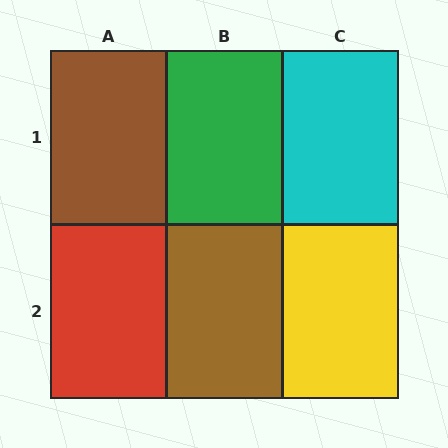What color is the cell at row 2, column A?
Red.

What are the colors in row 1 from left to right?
Brown, green, cyan.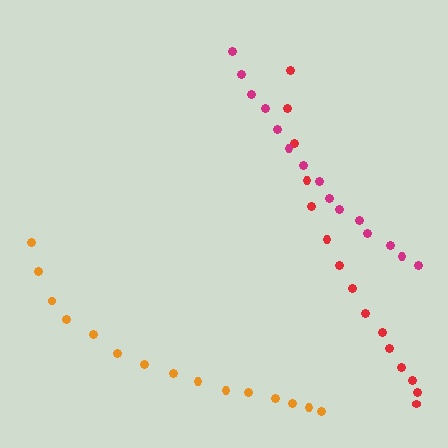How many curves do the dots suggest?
There are 3 distinct paths.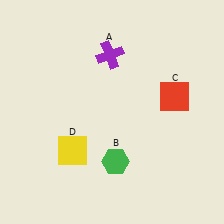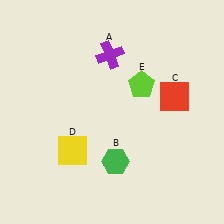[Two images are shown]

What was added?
A lime pentagon (E) was added in Image 2.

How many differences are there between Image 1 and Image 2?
There is 1 difference between the two images.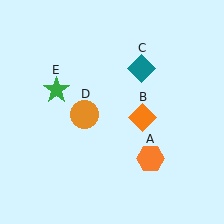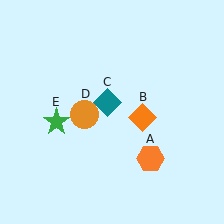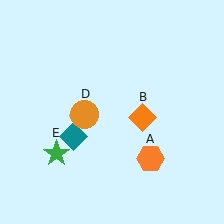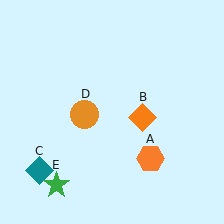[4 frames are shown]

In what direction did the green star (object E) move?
The green star (object E) moved down.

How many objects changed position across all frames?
2 objects changed position: teal diamond (object C), green star (object E).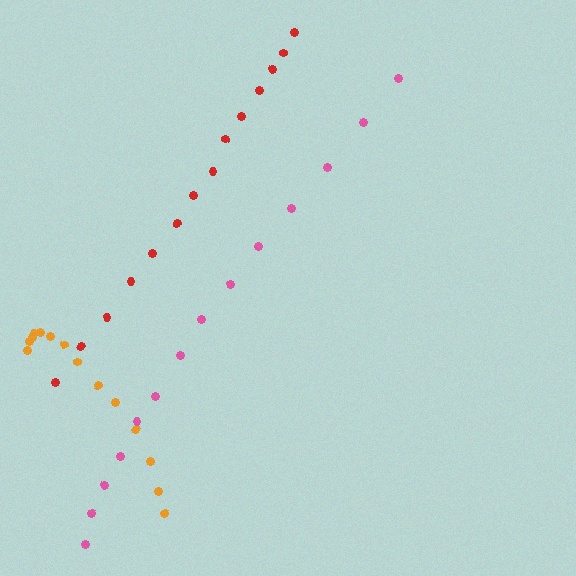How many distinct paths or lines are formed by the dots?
There are 3 distinct paths.